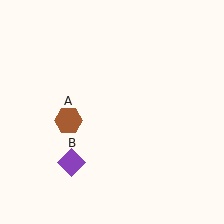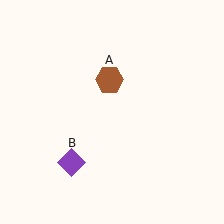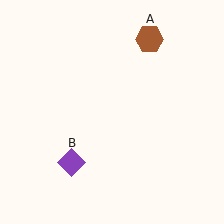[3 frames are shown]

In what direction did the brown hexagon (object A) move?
The brown hexagon (object A) moved up and to the right.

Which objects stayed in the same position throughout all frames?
Purple diamond (object B) remained stationary.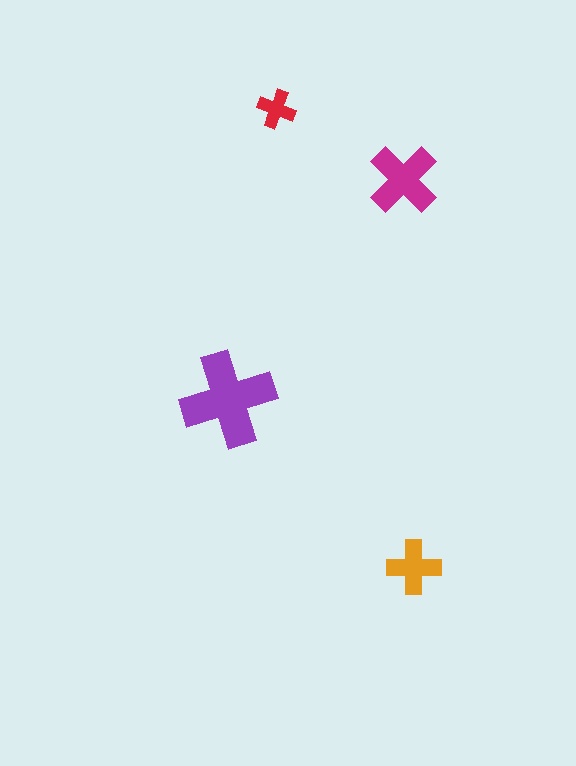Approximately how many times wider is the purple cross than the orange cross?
About 1.5 times wider.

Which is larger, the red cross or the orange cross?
The orange one.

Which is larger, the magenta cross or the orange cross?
The magenta one.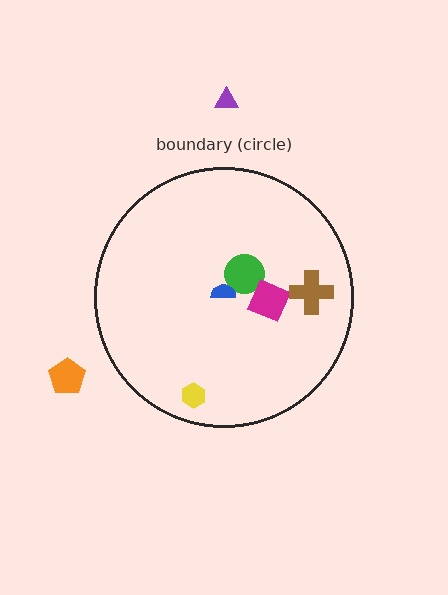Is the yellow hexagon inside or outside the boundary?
Inside.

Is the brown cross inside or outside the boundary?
Inside.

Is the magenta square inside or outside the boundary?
Inside.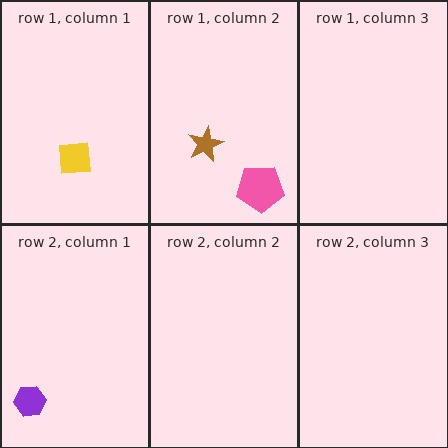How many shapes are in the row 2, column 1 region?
1.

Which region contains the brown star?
The row 1, column 2 region.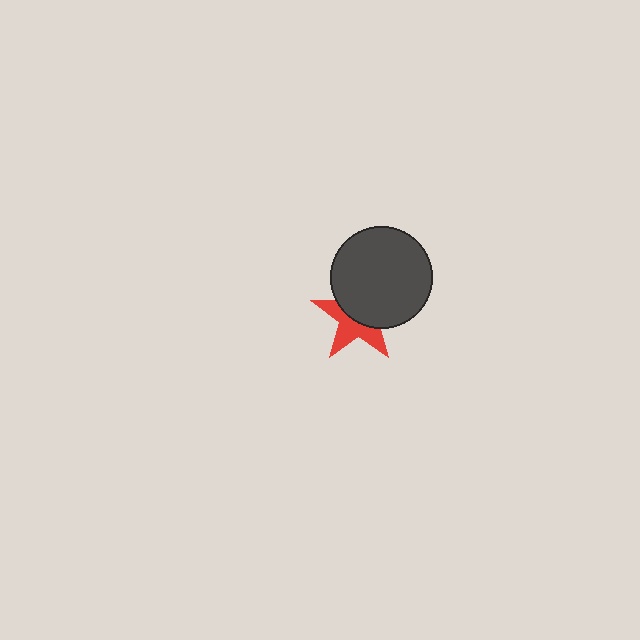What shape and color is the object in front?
The object in front is a dark gray circle.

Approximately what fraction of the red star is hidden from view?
Roughly 53% of the red star is hidden behind the dark gray circle.